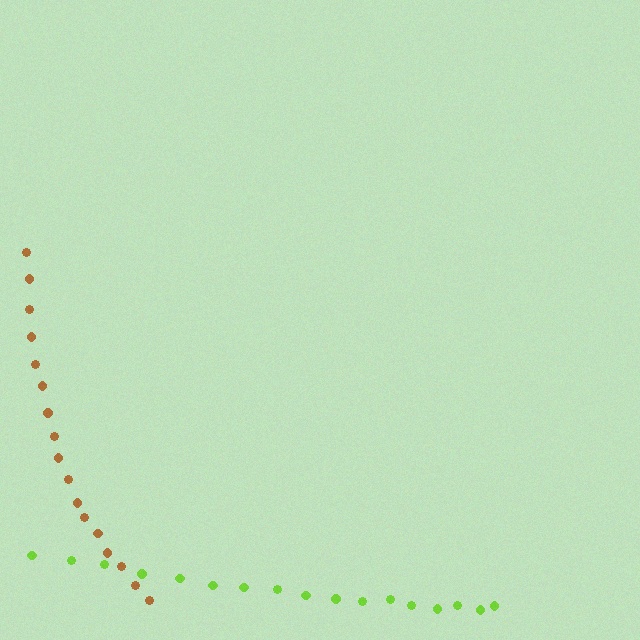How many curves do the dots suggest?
There are 2 distinct paths.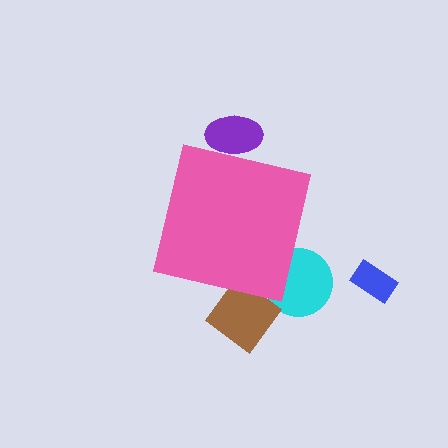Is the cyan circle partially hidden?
Yes, the cyan circle is partially hidden behind the pink square.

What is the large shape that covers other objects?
A pink square.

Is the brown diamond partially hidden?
Yes, the brown diamond is partially hidden behind the pink square.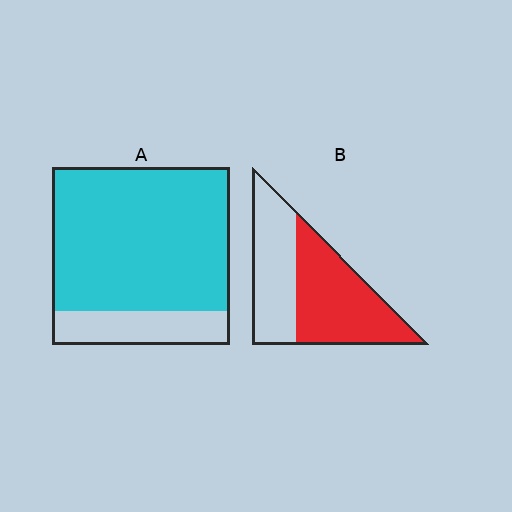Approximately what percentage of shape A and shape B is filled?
A is approximately 80% and B is approximately 55%.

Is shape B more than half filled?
Yes.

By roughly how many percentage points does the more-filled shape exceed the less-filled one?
By roughly 25 percentage points (A over B).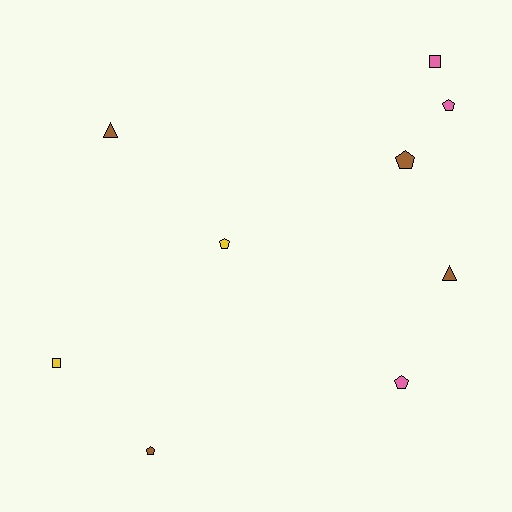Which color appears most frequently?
Brown, with 4 objects.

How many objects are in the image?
There are 9 objects.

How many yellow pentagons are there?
There is 1 yellow pentagon.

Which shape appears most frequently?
Pentagon, with 5 objects.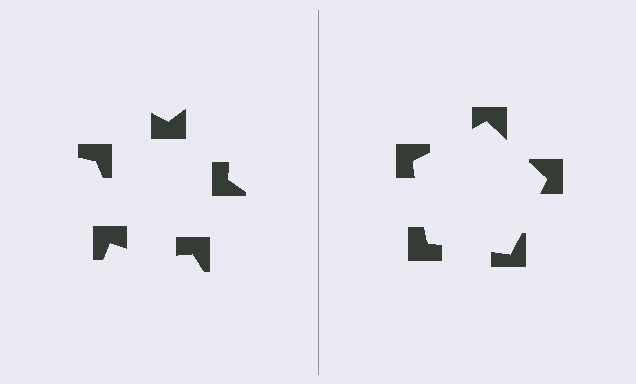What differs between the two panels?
The notched squares are positioned identically on both sides; only the wedge orientations differ. On the right they align to a pentagon; on the left they are misaligned.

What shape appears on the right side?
An illusory pentagon.